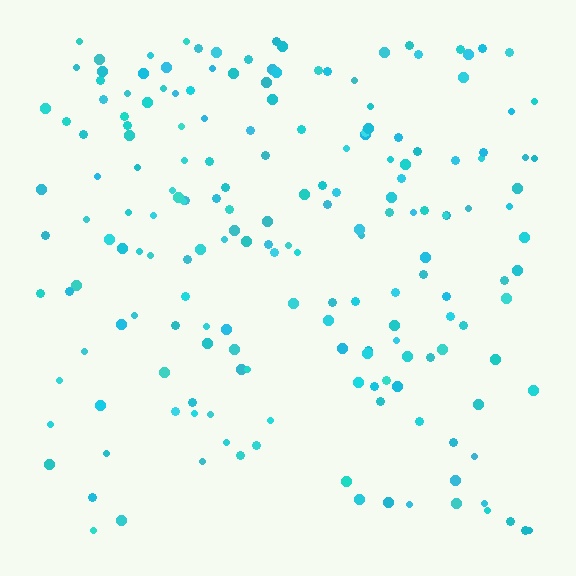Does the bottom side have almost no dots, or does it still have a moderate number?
Still a moderate number, just noticeably fewer than the top.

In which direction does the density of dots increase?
From bottom to top, with the top side densest.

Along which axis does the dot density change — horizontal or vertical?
Vertical.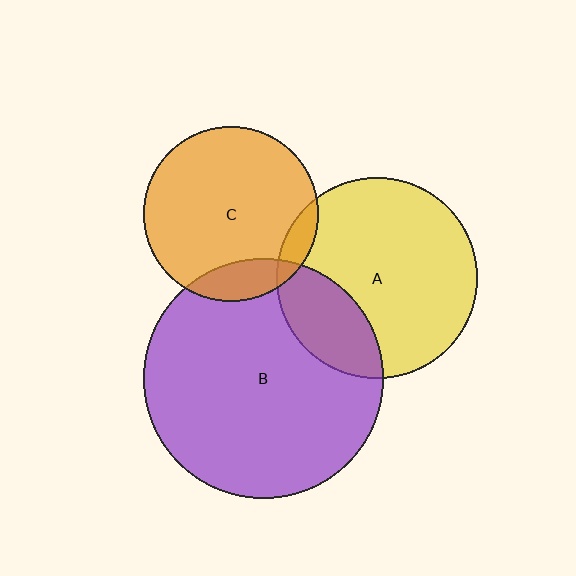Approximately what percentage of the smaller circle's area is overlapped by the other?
Approximately 25%.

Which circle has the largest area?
Circle B (purple).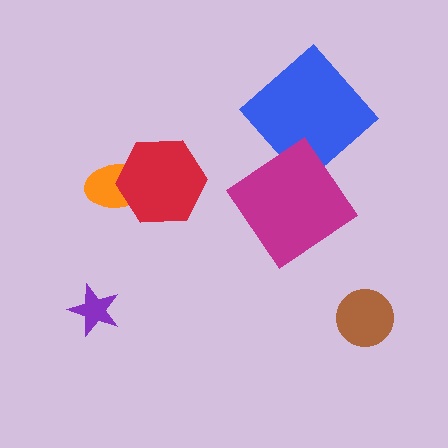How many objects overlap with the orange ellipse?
1 object overlaps with the orange ellipse.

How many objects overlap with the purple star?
0 objects overlap with the purple star.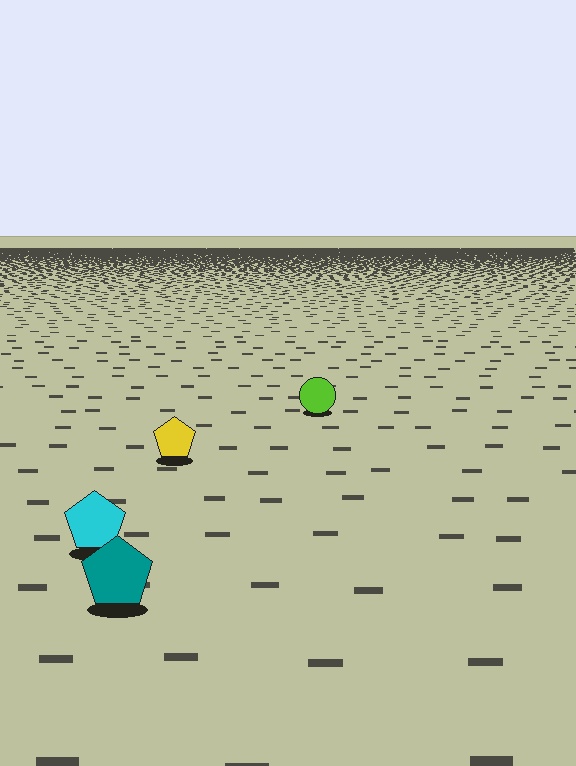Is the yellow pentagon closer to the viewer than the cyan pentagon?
No. The cyan pentagon is closer — you can tell from the texture gradient: the ground texture is coarser near it.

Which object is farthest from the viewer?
The lime circle is farthest from the viewer. It appears smaller and the ground texture around it is denser.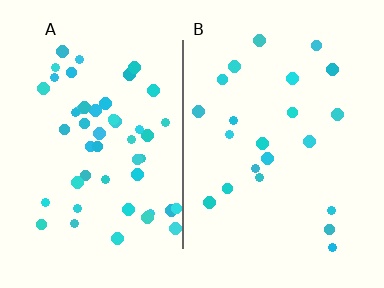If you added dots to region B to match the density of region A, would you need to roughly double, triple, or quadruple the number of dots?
Approximately double.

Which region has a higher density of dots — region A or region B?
A (the left).